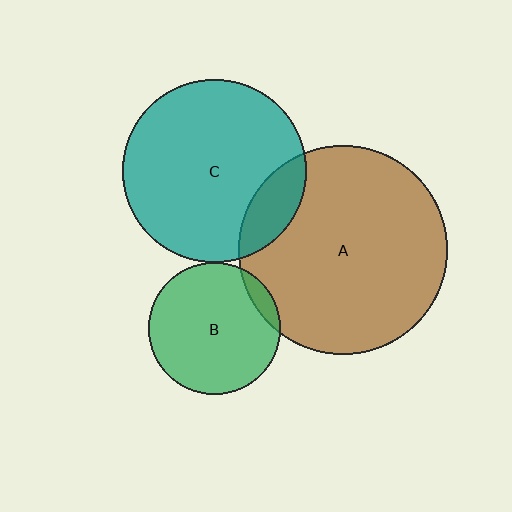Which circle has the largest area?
Circle A (brown).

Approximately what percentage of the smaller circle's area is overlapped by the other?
Approximately 5%.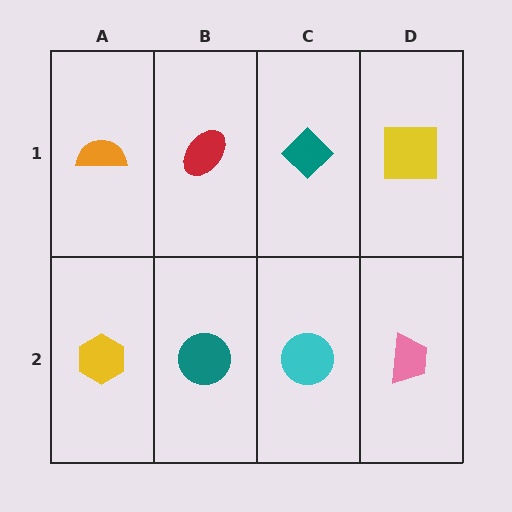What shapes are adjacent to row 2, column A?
An orange semicircle (row 1, column A), a teal circle (row 2, column B).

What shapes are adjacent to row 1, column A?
A yellow hexagon (row 2, column A), a red ellipse (row 1, column B).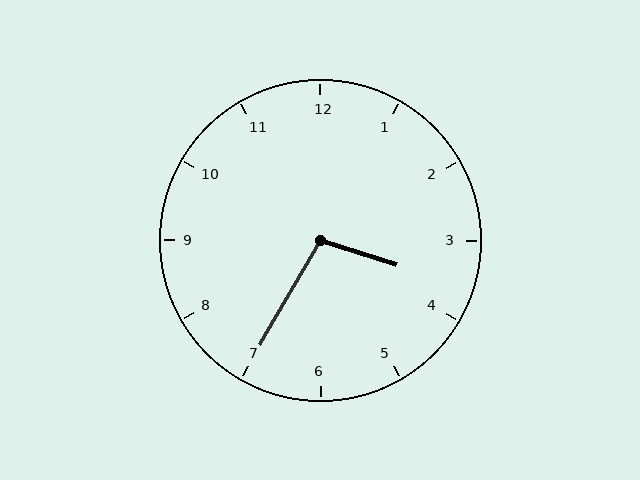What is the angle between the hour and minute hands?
Approximately 102 degrees.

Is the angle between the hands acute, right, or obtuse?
It is obtuse.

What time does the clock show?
3:35.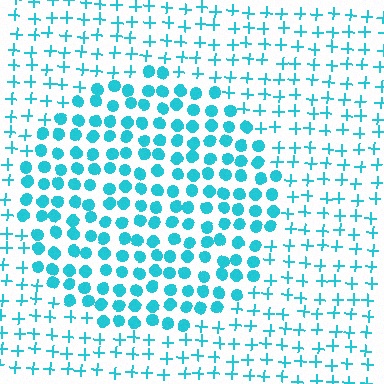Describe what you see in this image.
The image is filled with small cyan elements arranged in a uniform grid. A circle-shaped region contains circles, while the surrounding area contains plus signs. The boundary is defined purely by the change in element shape.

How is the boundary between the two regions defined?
The boundary is defined by a change in element shape: circles inside vs. plus signs outside. All elements share the same color and spacing.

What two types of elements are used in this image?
The image uses circles inside the circle region and plus signs outside it.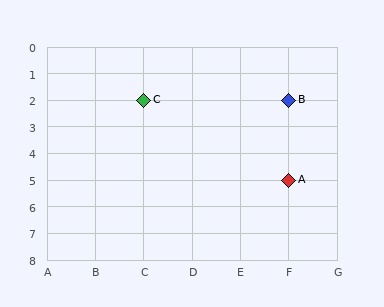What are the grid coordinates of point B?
Point B is at grid coordinates (F, 2).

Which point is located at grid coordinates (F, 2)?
Point B is at (F, 2).